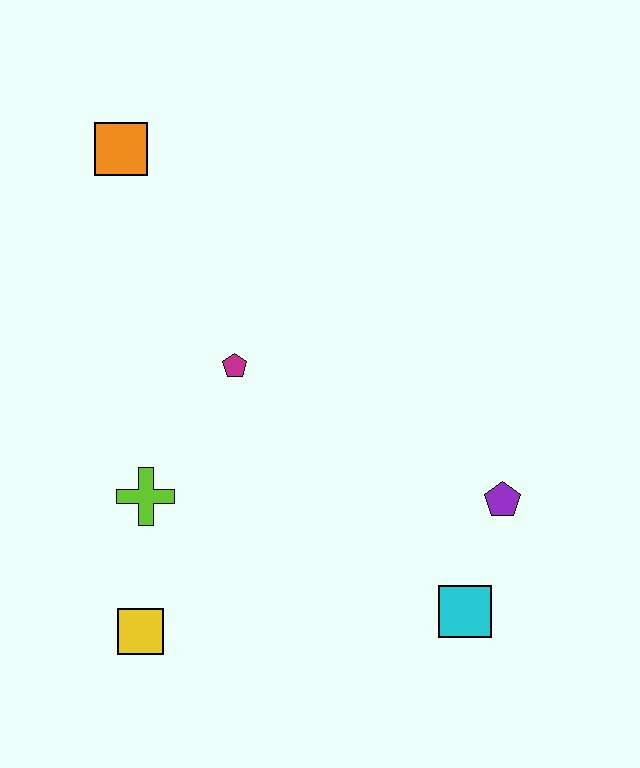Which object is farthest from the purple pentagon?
The orange square is farthest from the purple pentagon.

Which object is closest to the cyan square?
The purple pentagon is closest to the cyan square.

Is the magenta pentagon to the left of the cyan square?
Yes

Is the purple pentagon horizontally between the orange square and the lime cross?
No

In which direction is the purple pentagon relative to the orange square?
The purple pentagon is to the right of the orange square.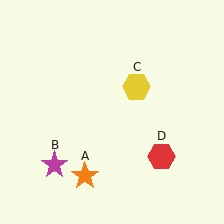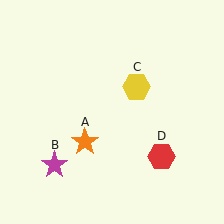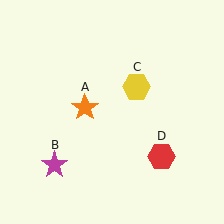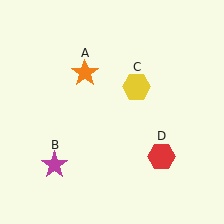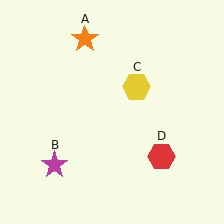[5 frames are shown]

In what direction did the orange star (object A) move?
The orange star (object A) moved up.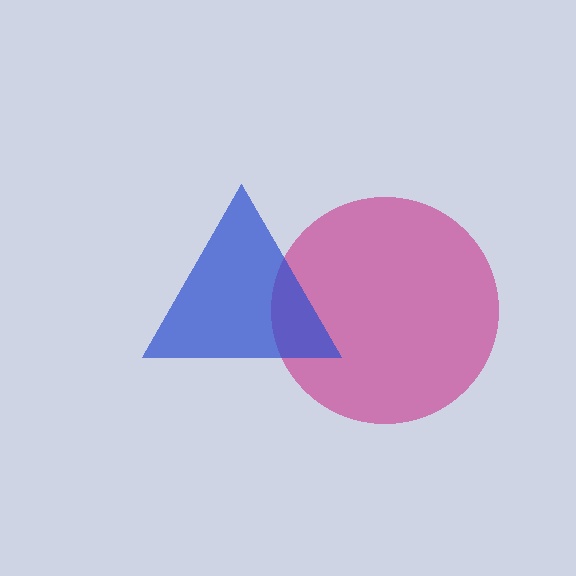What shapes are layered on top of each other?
The layered shapes are: a magenta circle, a blue triangle.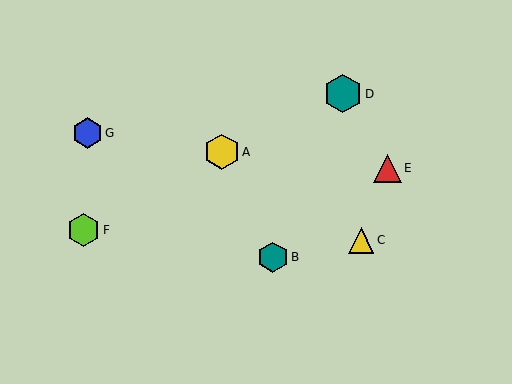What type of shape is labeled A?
Shape A is a yellow hexagon.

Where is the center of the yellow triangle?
The center of the yellow triangle is at (361, 240).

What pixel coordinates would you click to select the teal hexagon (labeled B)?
Click at (273, 257) to select the teal hexagon B.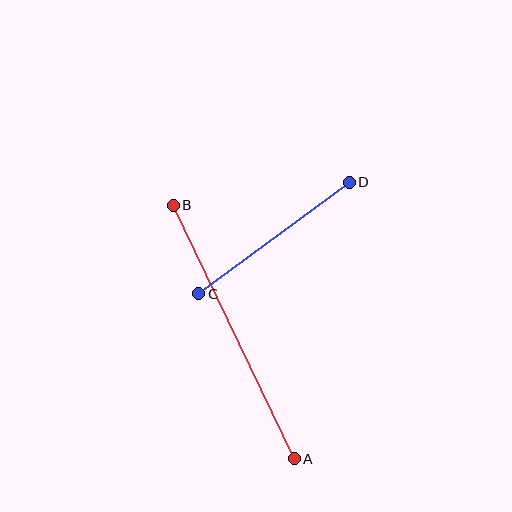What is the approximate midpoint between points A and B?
The midpoint is at approximately (234, 332) pixels.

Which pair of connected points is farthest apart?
Points A and B are farthest apart.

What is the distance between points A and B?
The distance is approximately 281 pixels.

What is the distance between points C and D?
The distance is approximately 188 pixels.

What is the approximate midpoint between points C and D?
The midpoint is at approximately (274, 238) pixels.